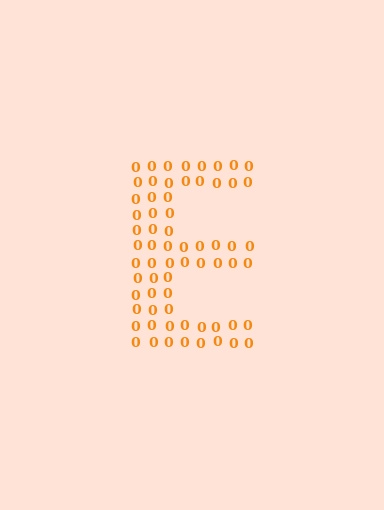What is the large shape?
The large shape is the letter E.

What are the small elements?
The small elements are digit 0's.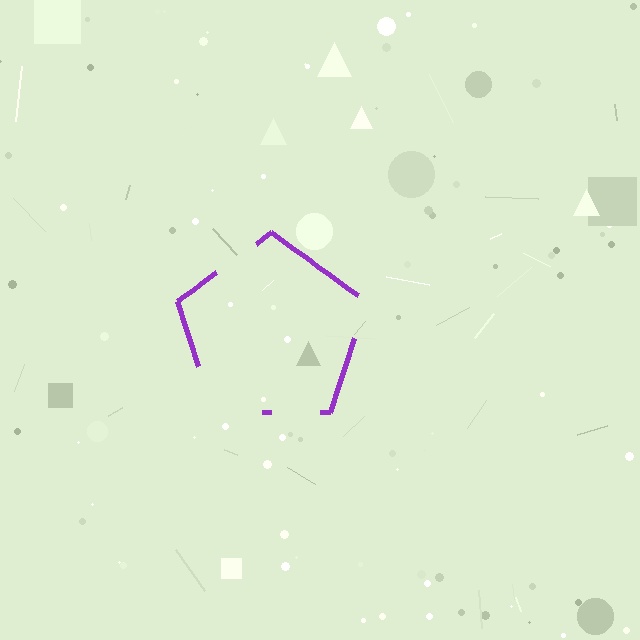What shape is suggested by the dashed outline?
The dashed outline suggests a pentagon.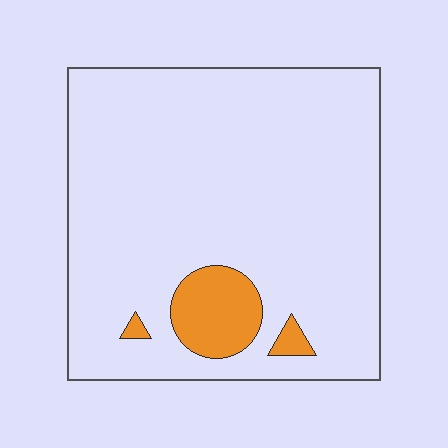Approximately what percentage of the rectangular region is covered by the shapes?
Approximately 10%.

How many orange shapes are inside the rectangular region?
3.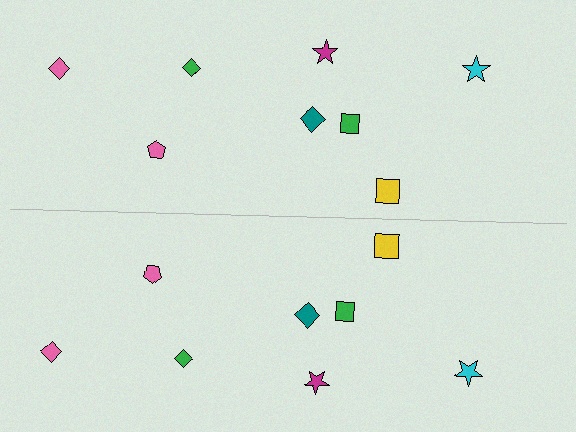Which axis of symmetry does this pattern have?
The pattern has a horizontal axis of symmetry running through the center of the image.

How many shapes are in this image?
There are 16 shapes in this image.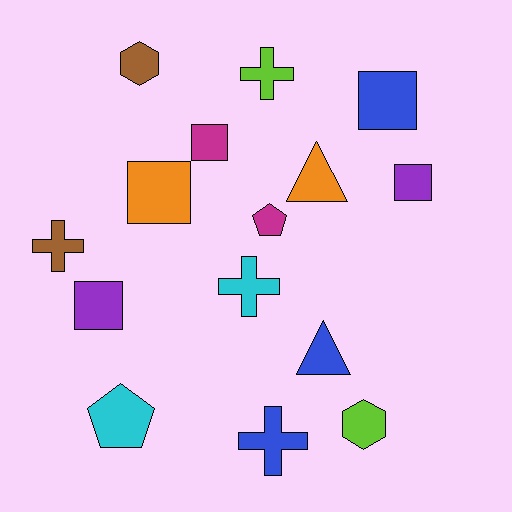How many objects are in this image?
There are 15 objects.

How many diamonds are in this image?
There are no diamonds.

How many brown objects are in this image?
There are 2 brown objects.